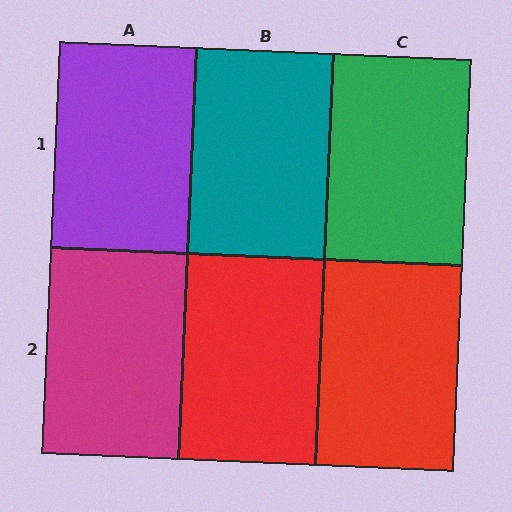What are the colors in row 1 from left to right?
Purple, teal, green.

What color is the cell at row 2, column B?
Red.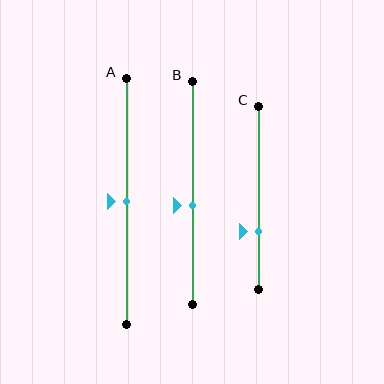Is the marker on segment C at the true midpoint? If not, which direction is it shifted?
No, the marker on segment C is shifted downward by about 19% of the segment length.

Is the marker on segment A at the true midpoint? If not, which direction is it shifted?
Yes, the marker on segment A is at the true midpoint.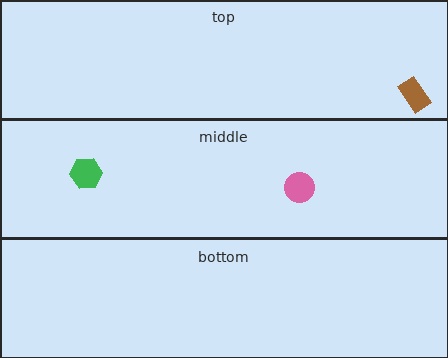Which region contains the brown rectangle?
The top region.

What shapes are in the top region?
The brown rectangle.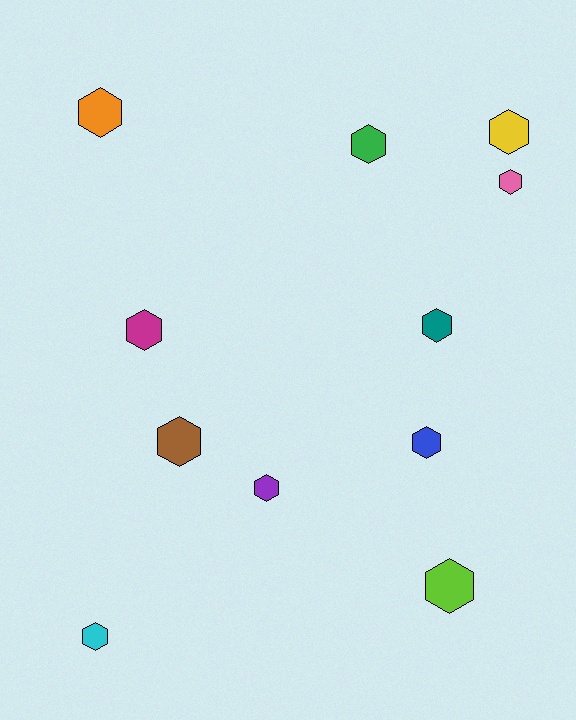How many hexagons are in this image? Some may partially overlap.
There are 11 hexagons.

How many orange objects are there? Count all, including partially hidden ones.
There is 1 orange object.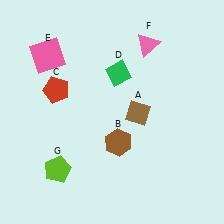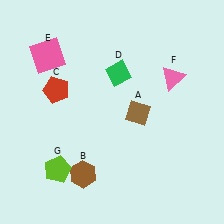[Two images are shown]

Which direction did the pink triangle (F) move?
The pink triangle (F) moved down.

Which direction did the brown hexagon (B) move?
The brown hexagon (B) moved left.